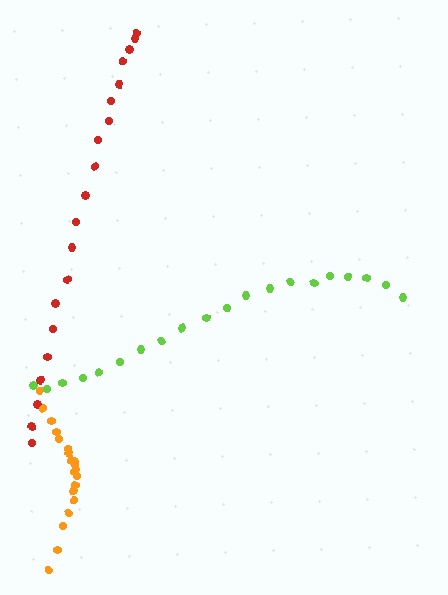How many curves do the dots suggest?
There are 3 distinct paths.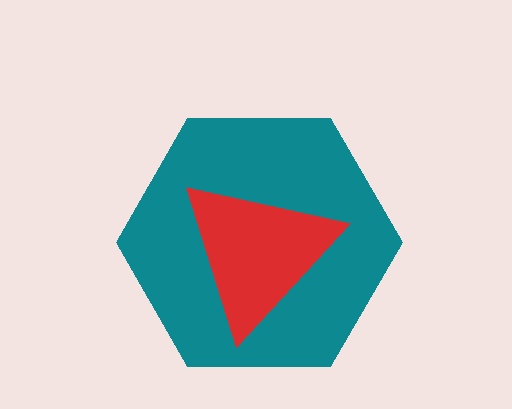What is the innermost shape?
The red triangle.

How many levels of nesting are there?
2.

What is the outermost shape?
The teal hexagon.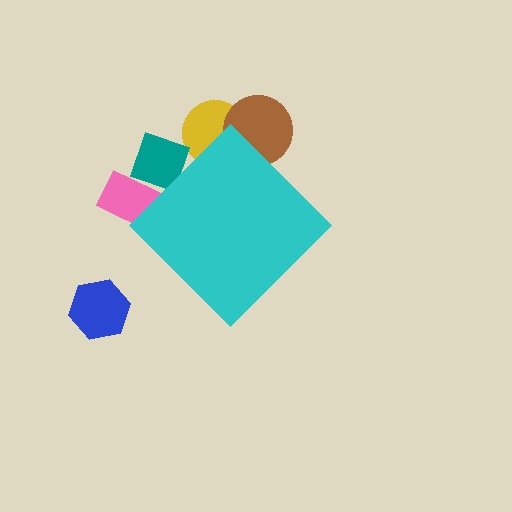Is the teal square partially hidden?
Yes, the teal square is partially hidden behind the cyan diamond.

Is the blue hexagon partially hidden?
No, the blue hexagon is fully visible.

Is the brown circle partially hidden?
Yes, the brown circle is partially hidden behind the cyan diamond.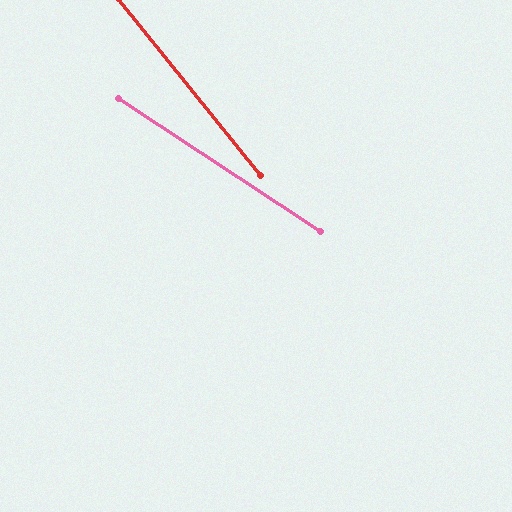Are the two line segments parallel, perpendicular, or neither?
Neither parallel nor perpendicular — they differ by about 18°.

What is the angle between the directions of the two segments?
Approximately 18 degrees.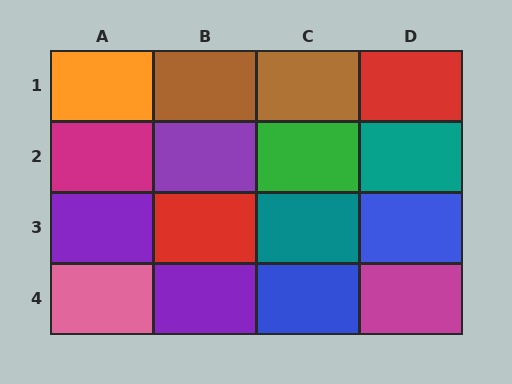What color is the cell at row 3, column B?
Red.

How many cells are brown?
2 cells are brown.